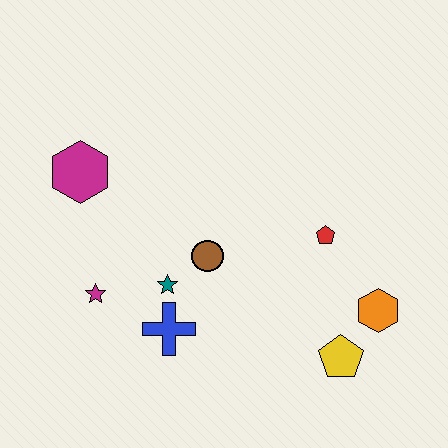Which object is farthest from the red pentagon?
The magenta hexagon is farthest from the red pentagon.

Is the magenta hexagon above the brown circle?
Yes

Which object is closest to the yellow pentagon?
The orange hexagon is closest to the yellow pentagon.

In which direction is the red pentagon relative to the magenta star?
The red pentagon is to the right of the magenta star.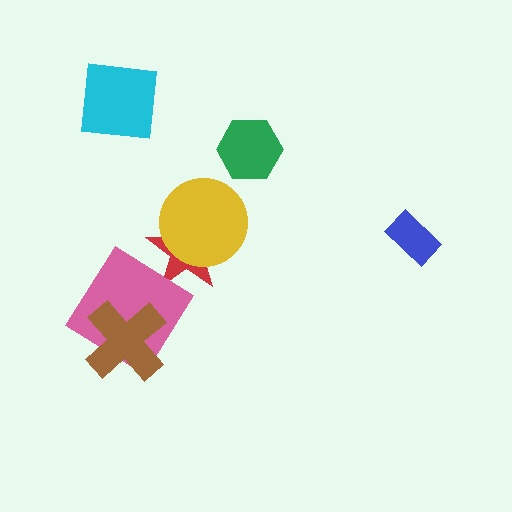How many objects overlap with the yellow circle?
1 object overlaps with the yellow circle.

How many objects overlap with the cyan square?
0 objects overlap with the cyan square.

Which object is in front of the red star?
The yellow circle is in front of the red star.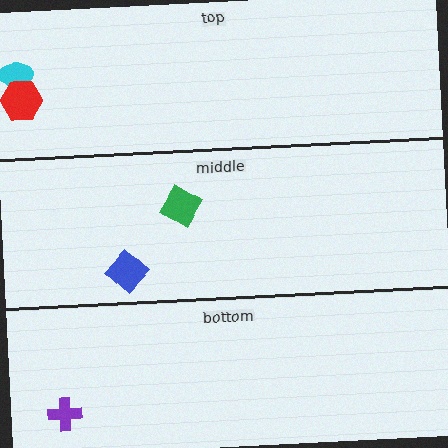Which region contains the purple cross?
The bottom region.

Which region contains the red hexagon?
The top region.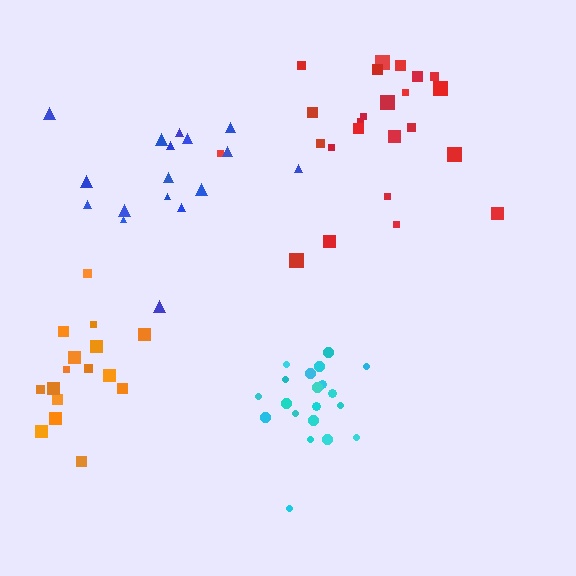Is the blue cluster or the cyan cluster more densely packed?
Cyan.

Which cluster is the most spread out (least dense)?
Blue.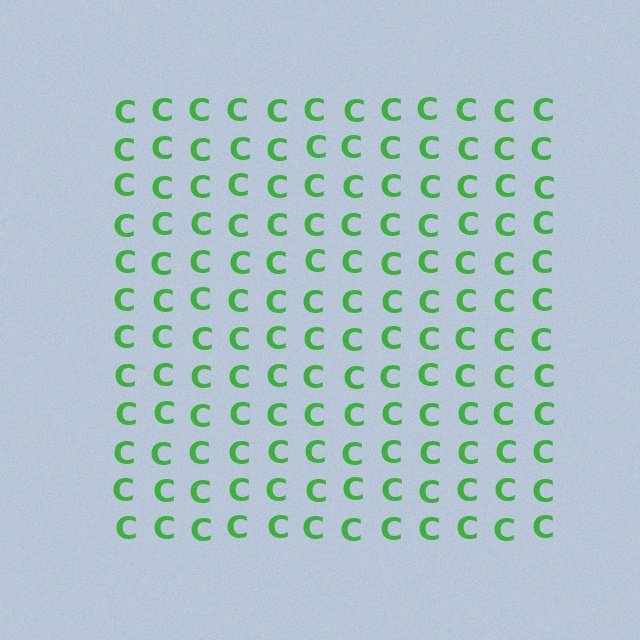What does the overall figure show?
The overall figure shows a square.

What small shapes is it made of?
It is made of small letter C's.